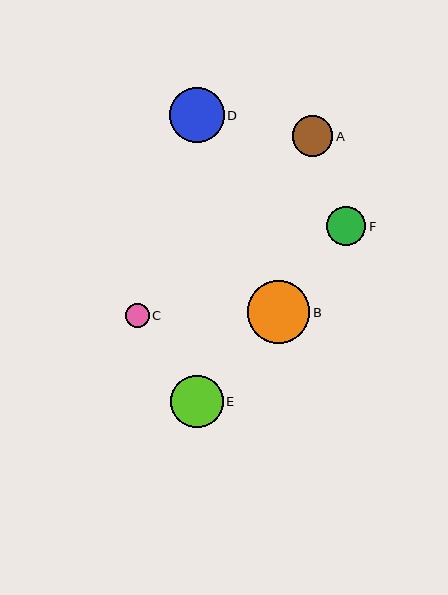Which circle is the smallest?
Circle C is the smallest with a size of approximately 24 pixels.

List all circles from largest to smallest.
From largest to smallest: B, D, E, A, F, C.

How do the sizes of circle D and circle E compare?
Circle D and circle E are approximately the same size.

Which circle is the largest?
Circle B is the largest with a size of approximately 63 pixels.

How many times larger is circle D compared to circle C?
Circle D is approximately 2.3 times the size of circle C.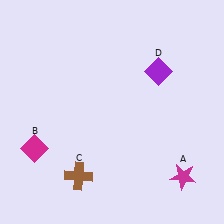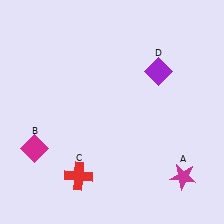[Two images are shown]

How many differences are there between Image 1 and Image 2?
There is 1 difference between the two images.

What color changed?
The cross (C) changed from brown in Image 1 to red in Image 2.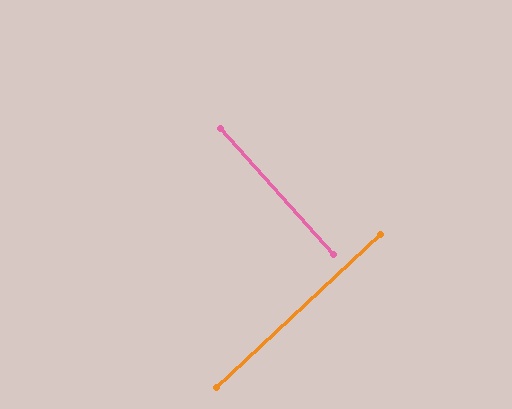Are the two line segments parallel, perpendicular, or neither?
Perpendicular — they meet at approximately 89°.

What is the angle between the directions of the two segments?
Approximately 89 degrees.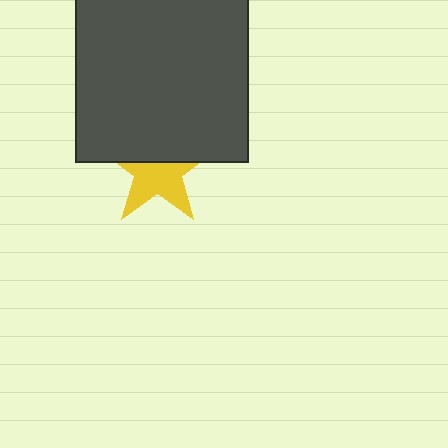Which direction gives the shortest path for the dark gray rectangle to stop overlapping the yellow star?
Moving up gives the shortest separation.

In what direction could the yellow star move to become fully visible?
The yellow star could move down. That would shift it out from behind the dark gray rectangle entirely.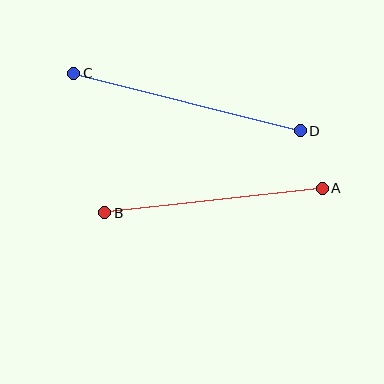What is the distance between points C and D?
The distance is approximately 234 pixels.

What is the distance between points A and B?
The distance is approximately 218 pixels.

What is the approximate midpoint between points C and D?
The midpoint is at approximately (187, 102) pixels.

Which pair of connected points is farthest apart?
Points C and D are farthest apart.